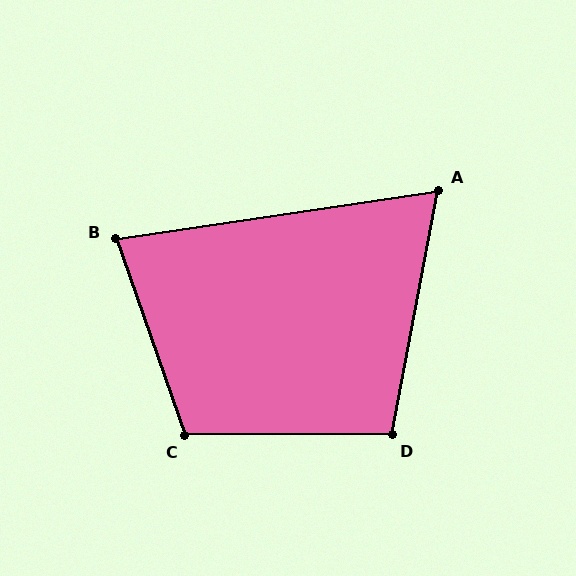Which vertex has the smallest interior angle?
A, at approximately 71 degrees.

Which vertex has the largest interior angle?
C, at approximately 109 degrees.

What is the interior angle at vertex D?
Approximately 101 degrees (obtuse).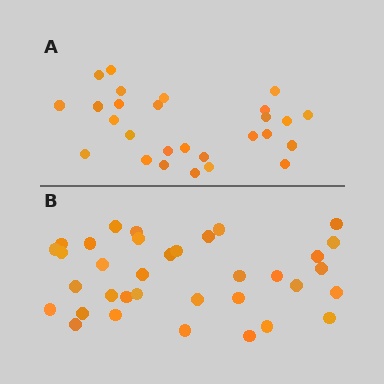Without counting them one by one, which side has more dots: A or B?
Region B (the bottom region) has more dots.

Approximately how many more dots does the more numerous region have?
Region B has roughly 8 or so more dots than region A.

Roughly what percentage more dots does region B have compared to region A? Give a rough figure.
About 30% more.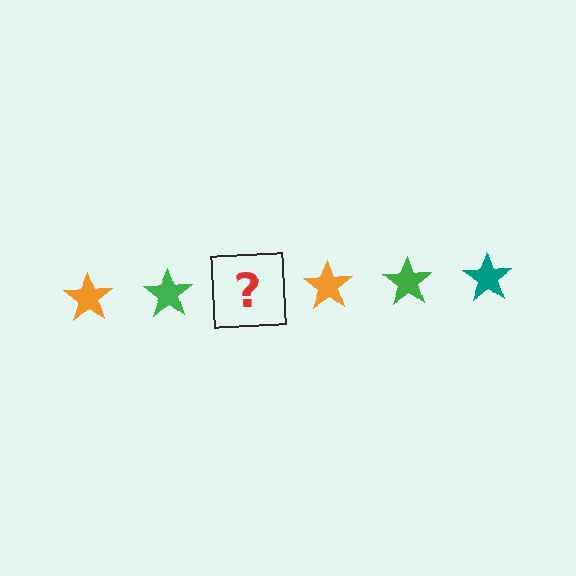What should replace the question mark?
The question mark should be replaced with a teal star.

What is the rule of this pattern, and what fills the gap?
The rule is that the pattern cycles through orange, green, teal stars. The gap should be filled with a teal star.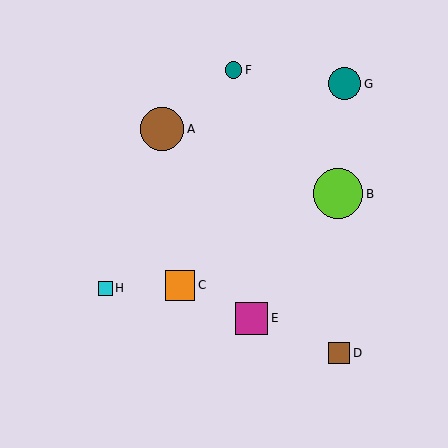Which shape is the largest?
The lime circle (labeled B) is the largest.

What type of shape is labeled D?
Shape D is a brown square.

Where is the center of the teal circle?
The center of the teal circle is at (233, 70).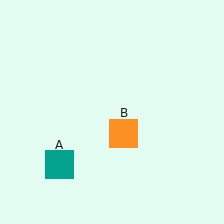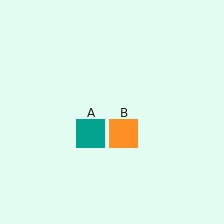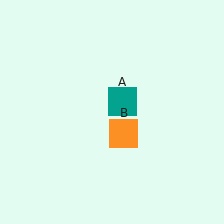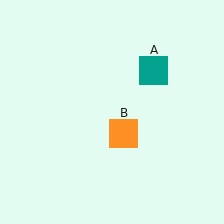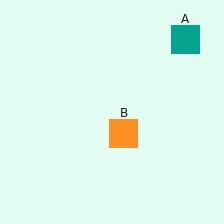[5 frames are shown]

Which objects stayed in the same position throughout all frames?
Orange square (object B) remained stationary.